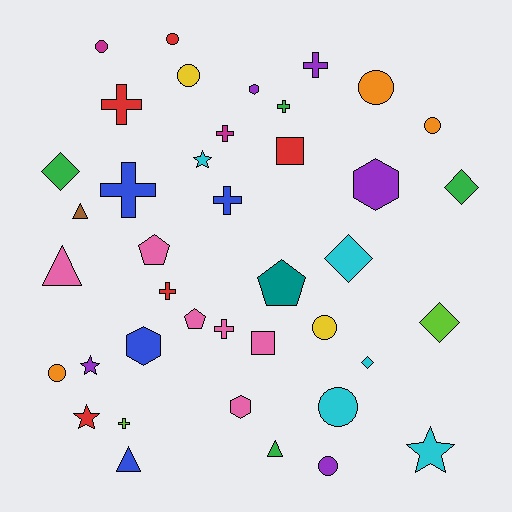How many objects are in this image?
There are 40 objects.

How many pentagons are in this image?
There are 3 pentagons.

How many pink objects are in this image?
There are 6 pink objects.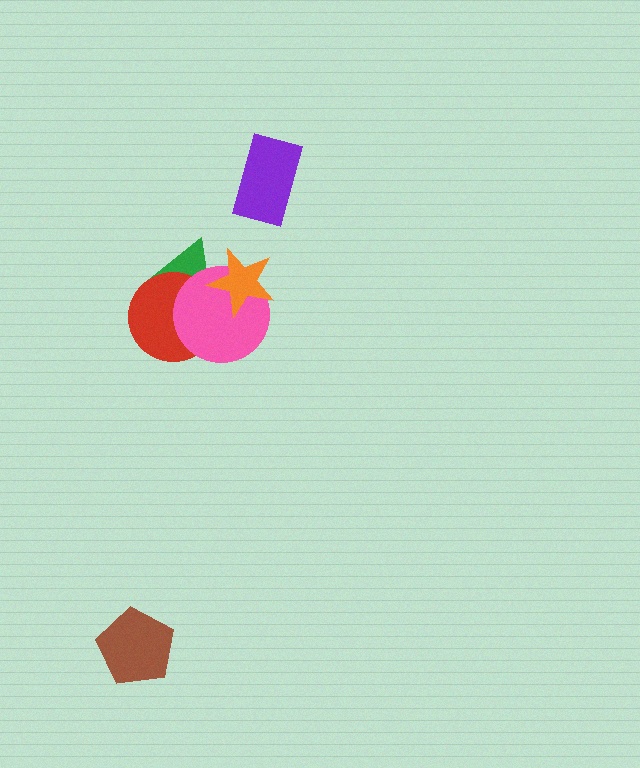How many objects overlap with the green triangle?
3 objects overlap with the green triangle.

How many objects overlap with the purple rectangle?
0 objects overlap with the purple rectangle.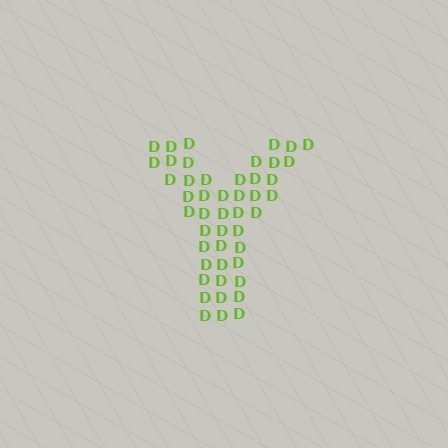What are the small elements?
The small elements are letter D's.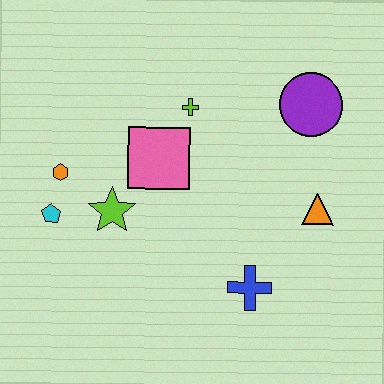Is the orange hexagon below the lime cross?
Yes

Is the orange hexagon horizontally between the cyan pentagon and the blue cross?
Yes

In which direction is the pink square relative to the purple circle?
The pink square is to the left of the purple circle.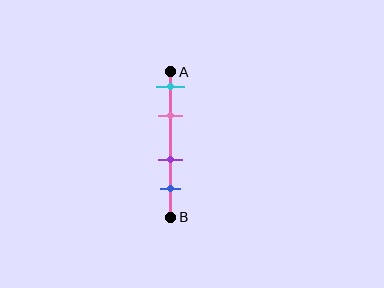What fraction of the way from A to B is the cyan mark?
The cyan mark is approximately 10% (0.1) of the way from A to B.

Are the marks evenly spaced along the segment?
No, the marks are not evenly spaced.